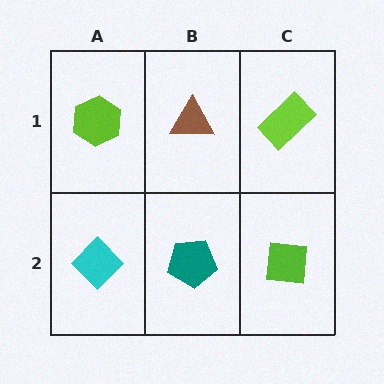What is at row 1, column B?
A brown triangle.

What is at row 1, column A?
A lime hexagon.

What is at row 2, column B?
A teal pentagon.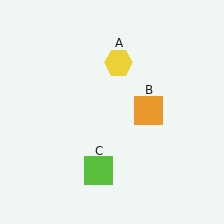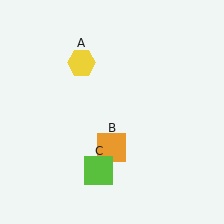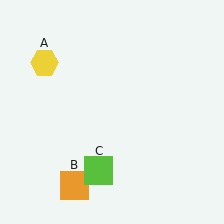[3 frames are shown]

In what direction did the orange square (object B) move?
The orange square (object B) moved down and to the left.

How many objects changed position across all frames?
2 objects changed position: yellow hexagon (object A), orange square (object B).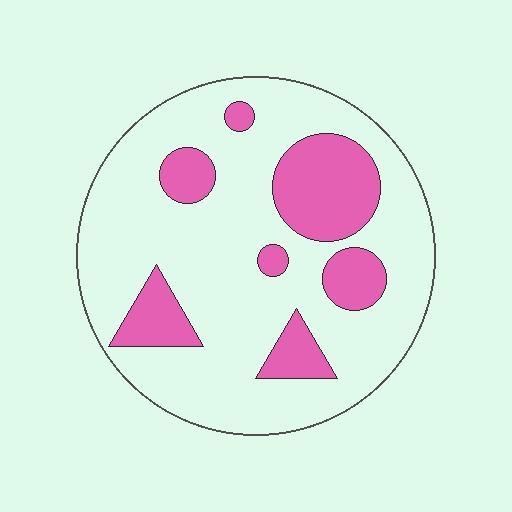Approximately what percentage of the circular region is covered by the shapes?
Approximately 25%.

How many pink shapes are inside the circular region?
7.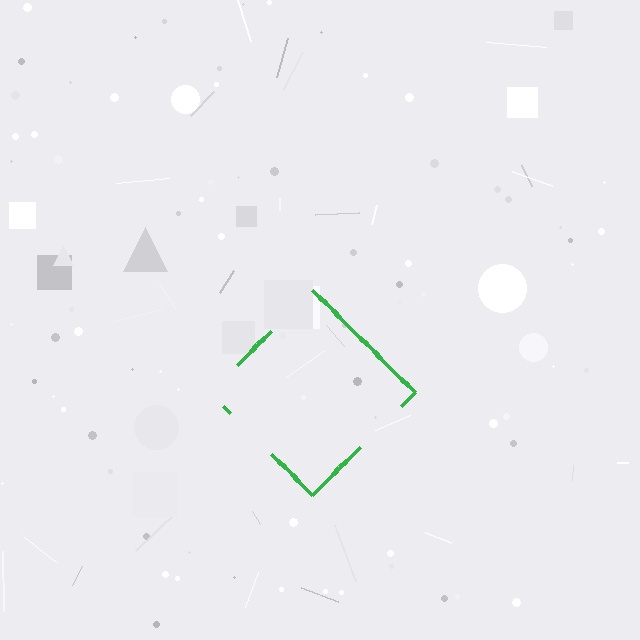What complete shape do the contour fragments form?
The contour fragments form a diamond.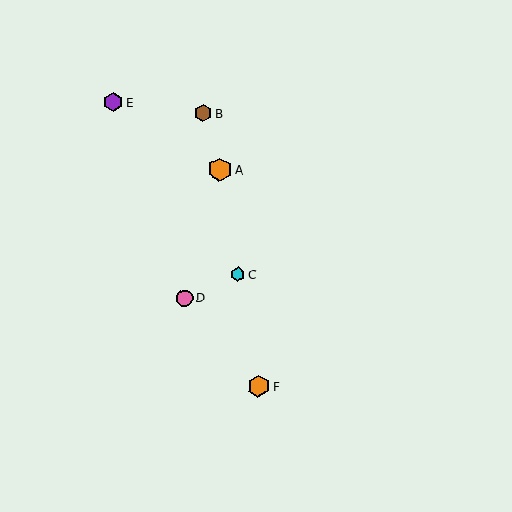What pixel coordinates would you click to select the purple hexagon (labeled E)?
Click at (113, 102) to select the purple hexagon E.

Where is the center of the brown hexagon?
The center of the brown hexagon is at (203, 113).